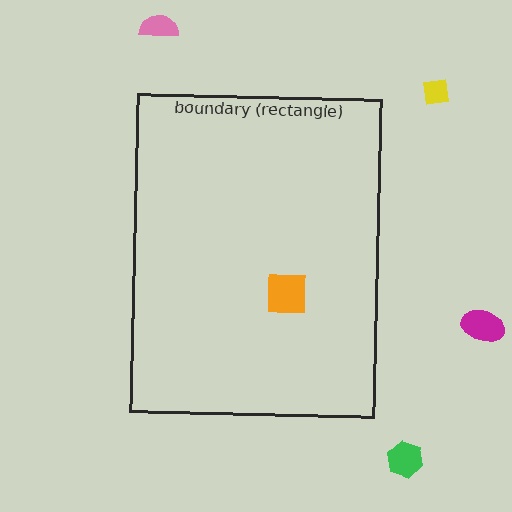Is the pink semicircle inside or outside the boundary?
Outside.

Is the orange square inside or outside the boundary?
Inside.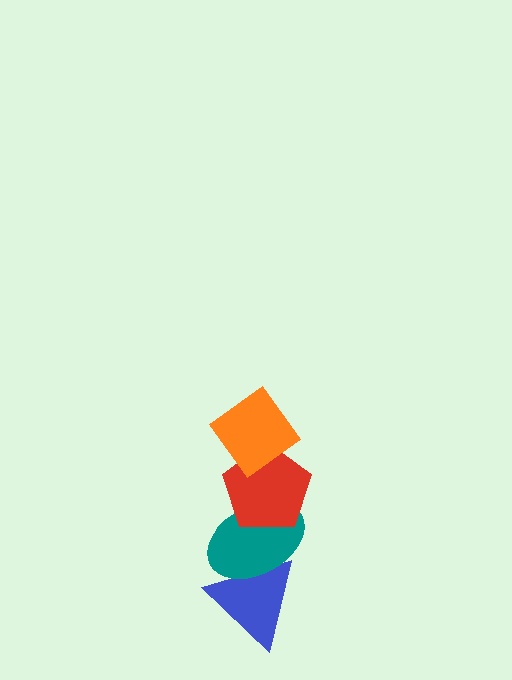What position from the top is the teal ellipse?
The teal ellipse is 3rd from the top.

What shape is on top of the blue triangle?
The teal ellipse is on top of the blue triangle.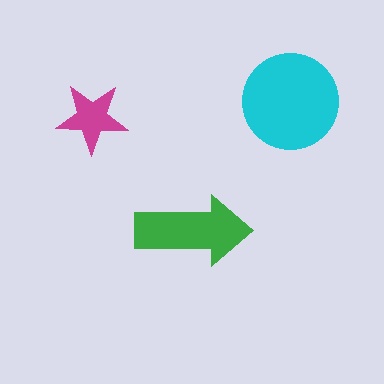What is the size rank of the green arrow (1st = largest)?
2nd.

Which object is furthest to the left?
The magenta star is leftmost.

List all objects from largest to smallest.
The cyan circle, the green arrow, the magenta star.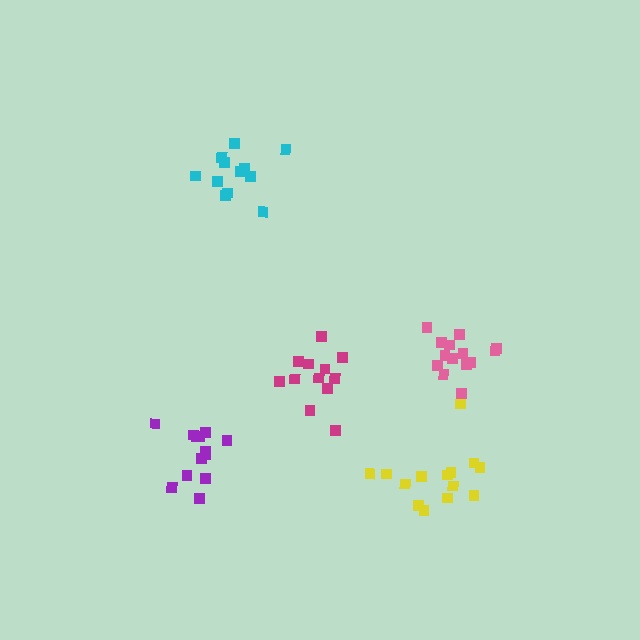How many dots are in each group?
Group 1: 12 dots, Group 2: 12 dots, Group 3: 13 dots, Group 4: 14 dots, Group 5: 14 dots (65 total).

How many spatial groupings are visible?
There are 5 spatial groupings.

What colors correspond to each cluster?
The clusters are colored: magenta, cyan, purple, yellow, pink.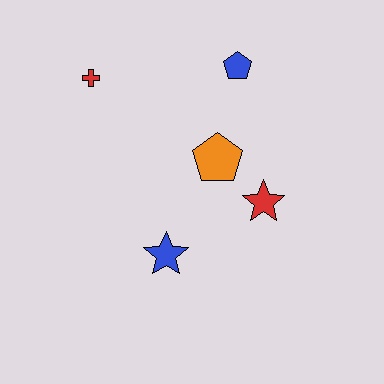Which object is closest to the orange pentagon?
The red star is closest to the orange pentagon.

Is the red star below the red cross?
Yes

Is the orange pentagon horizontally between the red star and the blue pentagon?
No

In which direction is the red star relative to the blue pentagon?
The red star is below the blue pentagon.